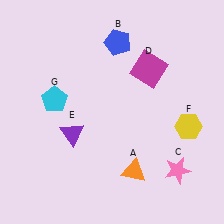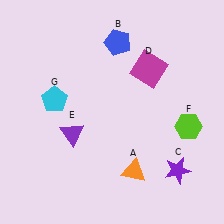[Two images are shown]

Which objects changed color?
C changed from pink to purple. F changed from yellow to lime.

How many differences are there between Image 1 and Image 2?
There are 2 differences between the two images.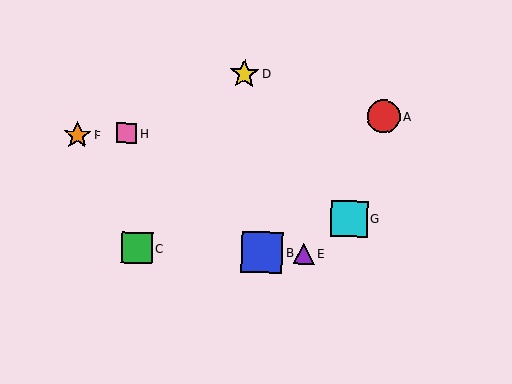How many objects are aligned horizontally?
3 objects (B, C, E) are aligned horizontally.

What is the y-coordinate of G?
Object G is at y≈219.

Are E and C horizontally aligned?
Yes, both are at y≈253.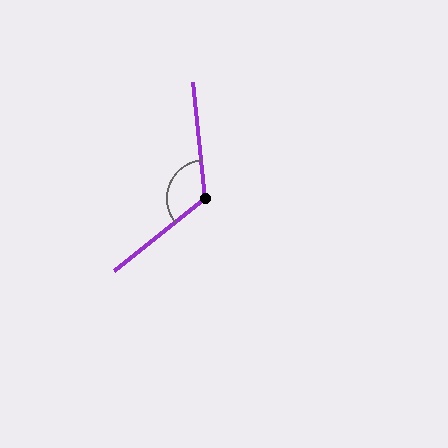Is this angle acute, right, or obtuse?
It is obtuse.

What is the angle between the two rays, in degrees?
Approximately 123 degrees.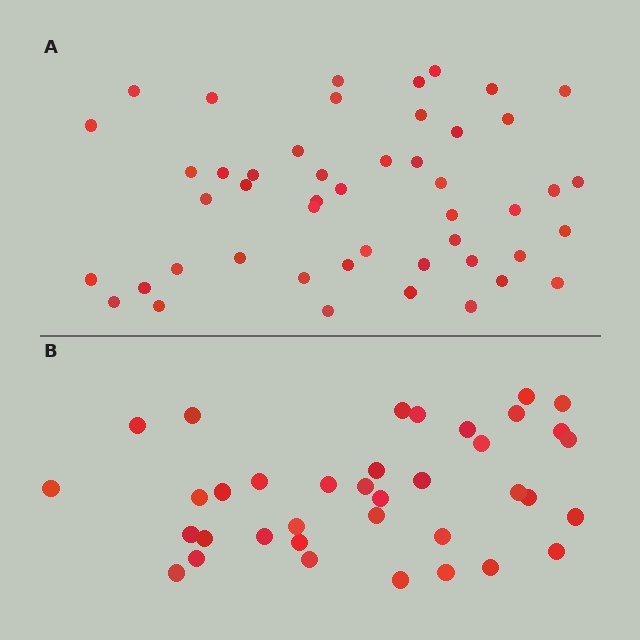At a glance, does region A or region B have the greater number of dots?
Region A (the top region) has more dots.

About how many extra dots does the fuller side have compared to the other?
Region A has roughly 12 or so more dots than region B.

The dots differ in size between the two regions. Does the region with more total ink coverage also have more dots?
No. Region B has more total ink coverage because its dots are larger, but region A actually contains more individual dots. Total area can be misleading — the number of items is what matters here.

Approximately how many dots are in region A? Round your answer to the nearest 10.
About 50 dots. (The exact count is 48, which rounds to 50.)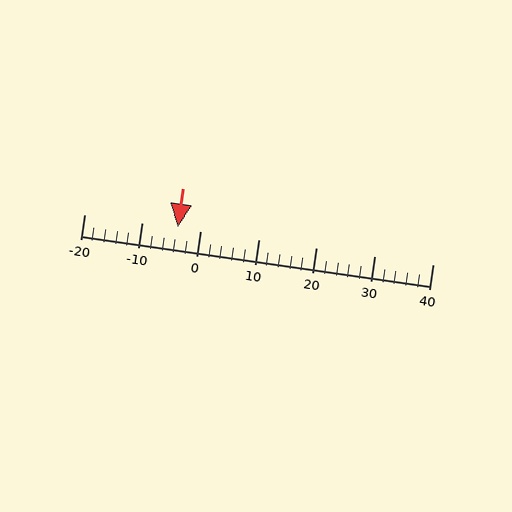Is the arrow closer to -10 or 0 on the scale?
The arrow is closer to 0.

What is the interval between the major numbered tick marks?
The major tick marks are spaced 10 units apart.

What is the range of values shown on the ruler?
The ruler shows values from -20 to 40.